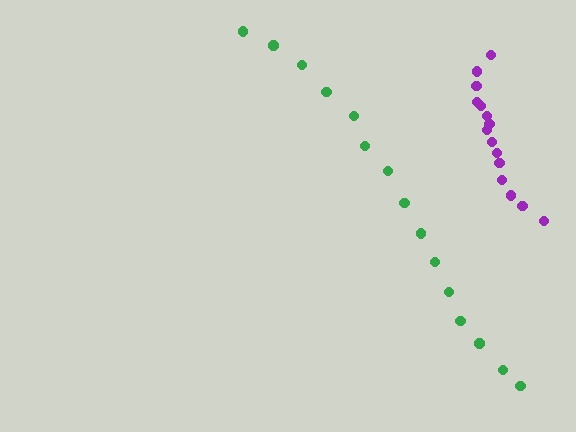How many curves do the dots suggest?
There are 2 distinct paths.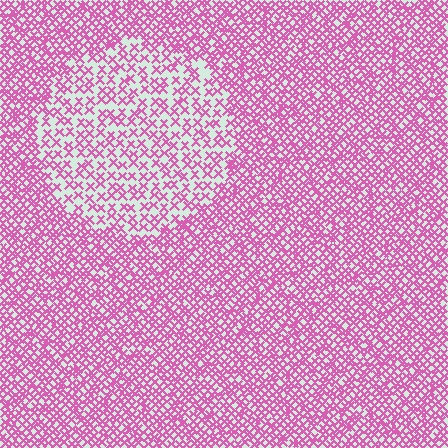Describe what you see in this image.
The image contains small pink elements arranged at two different densities. A circle-shaped region is visible where the elements are less densely packed than the surrounding area.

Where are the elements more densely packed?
The elements are more densely packed outside the circle boundary.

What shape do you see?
I see a circle.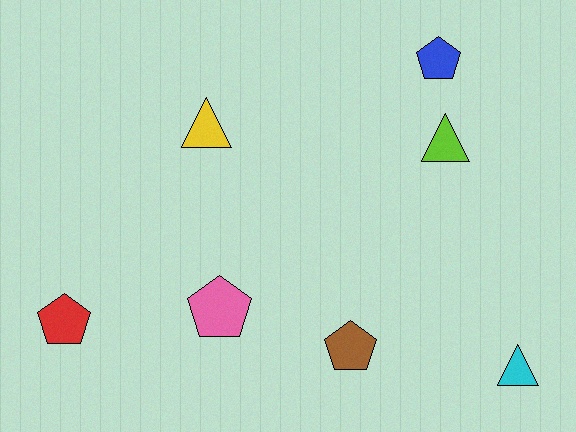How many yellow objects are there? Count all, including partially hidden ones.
There is 1 yellow object.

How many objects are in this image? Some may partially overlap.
There are 7 objects.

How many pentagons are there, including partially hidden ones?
There are 4 pentagons.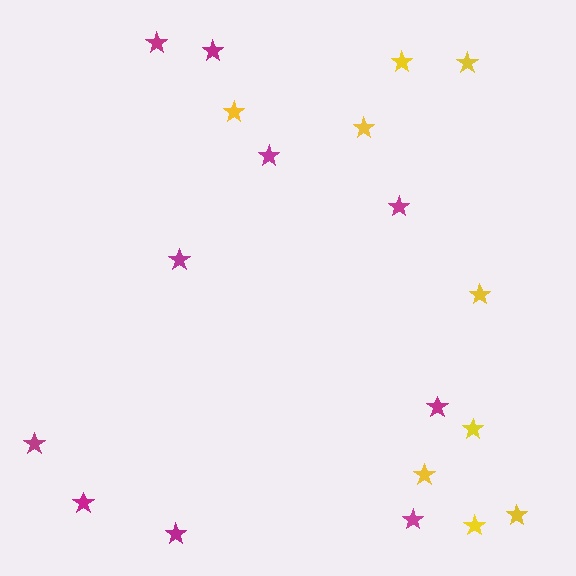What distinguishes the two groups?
There are 2 groups: one group of magenta stars (10) and one group of yellow stars (9).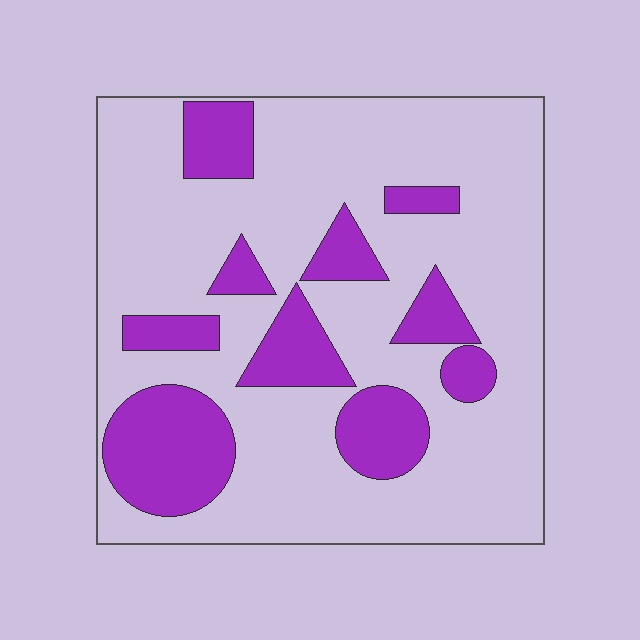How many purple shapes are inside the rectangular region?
10.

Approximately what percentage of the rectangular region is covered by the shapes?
Approximately 25%.